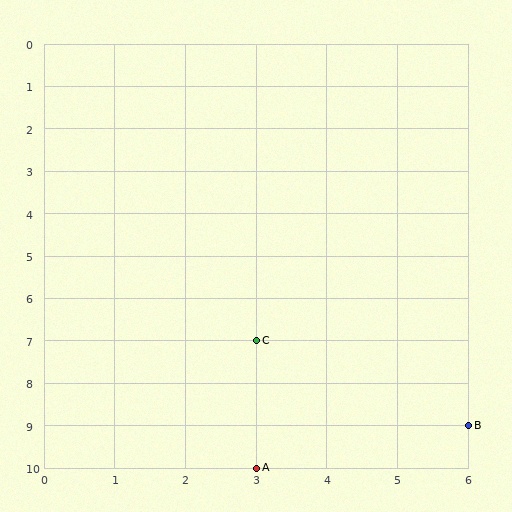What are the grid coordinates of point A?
Point A is at grid coordinates (3, 10).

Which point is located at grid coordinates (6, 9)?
Point B is at (6, 9).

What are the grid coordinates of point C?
Point C is at grid coordinates (3, 7).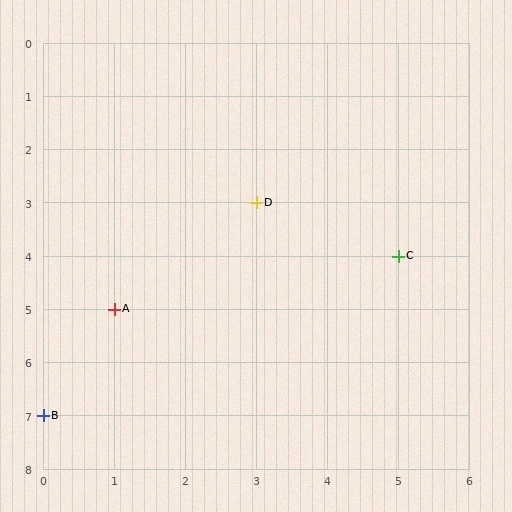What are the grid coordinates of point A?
Point A is at grid coordinates (1, 5).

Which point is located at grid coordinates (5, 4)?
Point C is at (5, 4).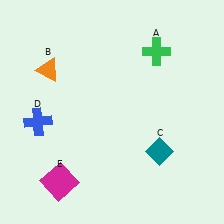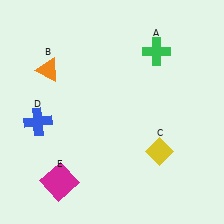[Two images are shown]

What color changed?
The diamond (C) changed from teal in Image 1 to yellow in Image 2.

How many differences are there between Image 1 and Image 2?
There is 1 difference between the two images.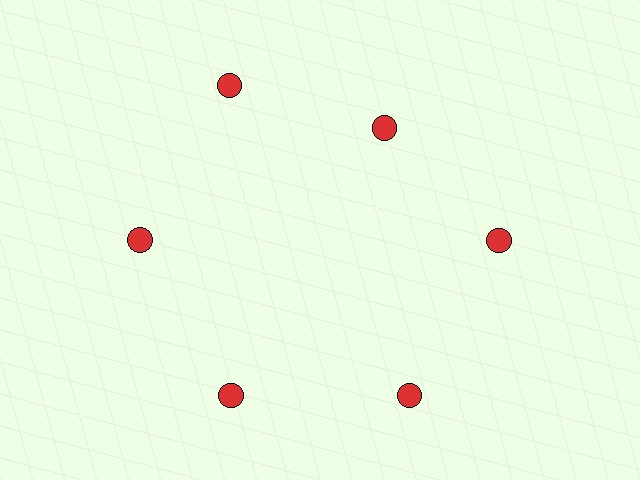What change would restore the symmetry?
The symmetry would be restored by moving it outward, back onto the ring so that all 6 circles sit at equal angles and equal distance from the center.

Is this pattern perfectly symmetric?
No. The 6 red circles are arranged in a ring, but one element near the 1 o'clock position is pulled inward toward the center, breaking the 6-fold rotational symmetry.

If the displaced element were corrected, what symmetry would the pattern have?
It would have 6-fold rotational symmetry — the pattern would map onto itself every 60 degrees.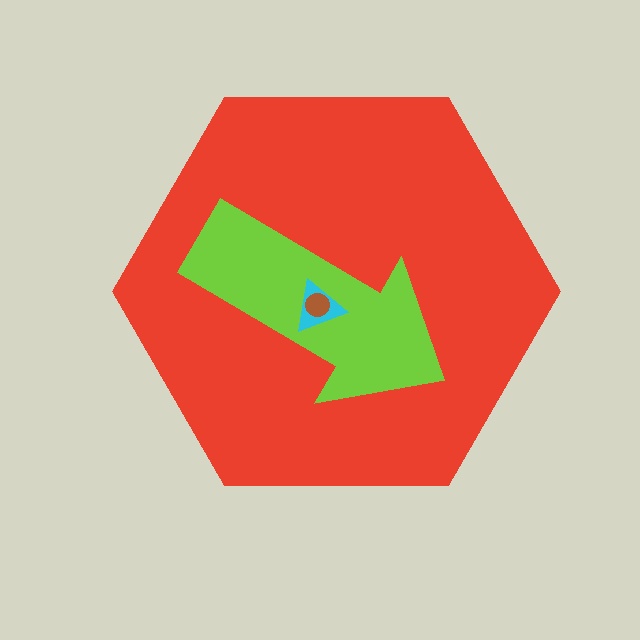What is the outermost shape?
The red hexagon.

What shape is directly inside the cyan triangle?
The brown circle.